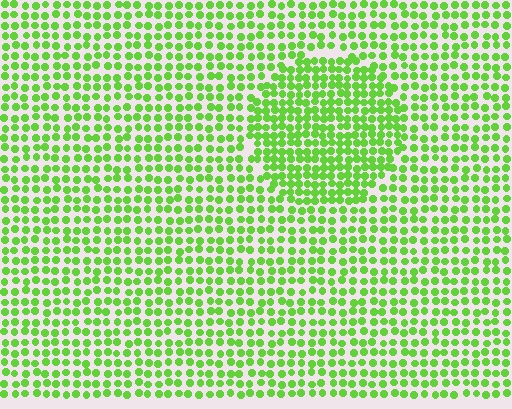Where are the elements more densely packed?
The elements are more densely packed inside the circle boundary.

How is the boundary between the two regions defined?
The boundary is defined by a change in element density (approximately 1.6x ratio). All elements are the same color, size, and shape.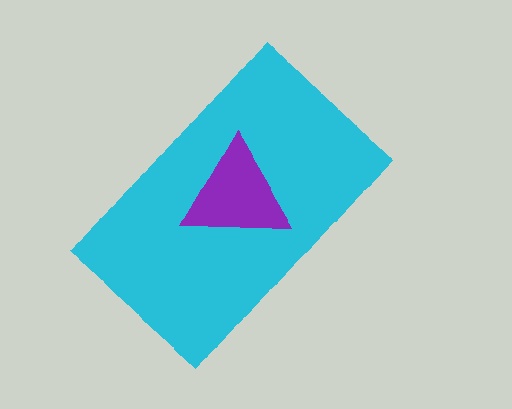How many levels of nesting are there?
2.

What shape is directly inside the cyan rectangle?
The purple triangle.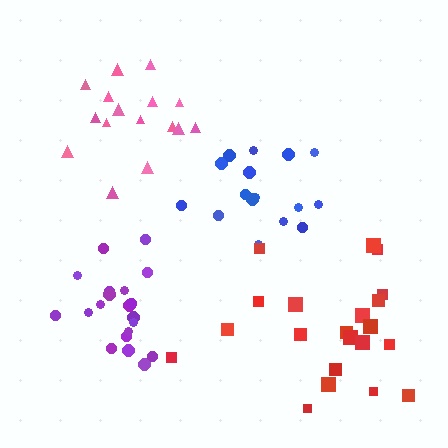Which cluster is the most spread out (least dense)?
Red.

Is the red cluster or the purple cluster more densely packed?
Purple.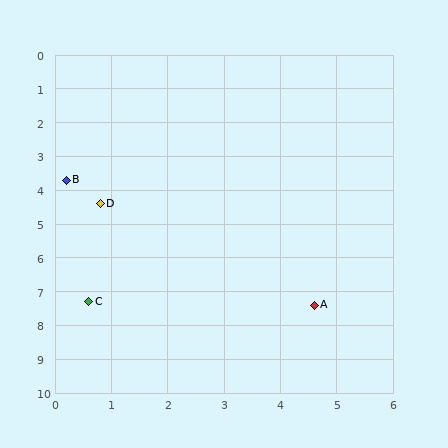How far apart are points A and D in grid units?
Points A and D are about 4.8 grid units apart.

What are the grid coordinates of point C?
Point C is at approximately (0.6, 7.3).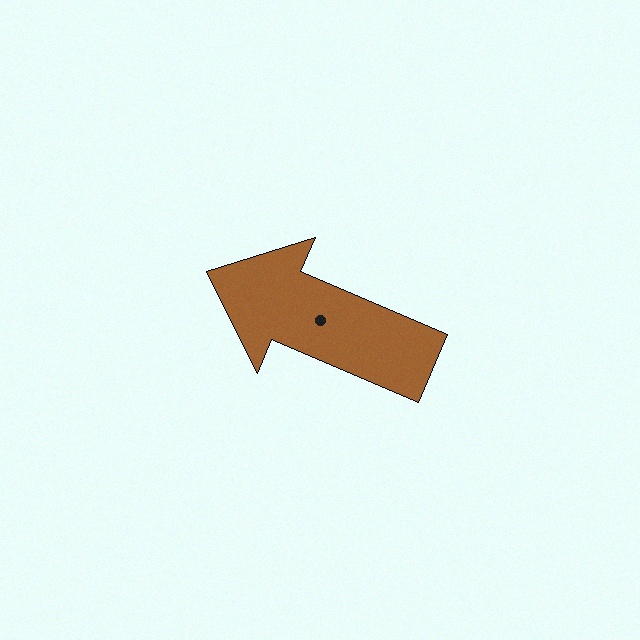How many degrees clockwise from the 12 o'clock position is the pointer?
Approximately 293 degrees.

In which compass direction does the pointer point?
Northwest.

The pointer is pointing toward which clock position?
Roughly 10 o'clock.